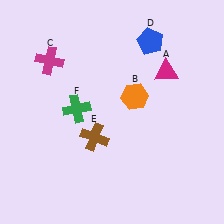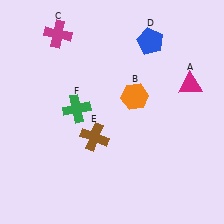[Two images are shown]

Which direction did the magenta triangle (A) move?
The magenta triangle (A) moved right.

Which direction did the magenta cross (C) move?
The magenta cross (C) moved up.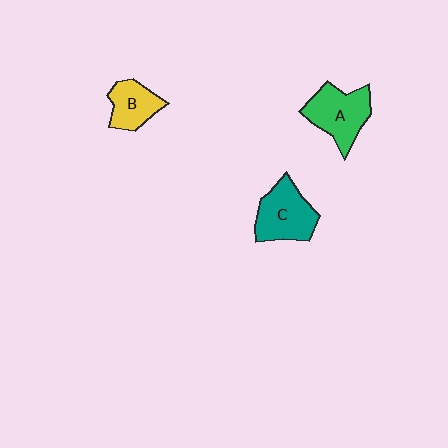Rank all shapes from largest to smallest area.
From largest to smallest: A (green), C (teal), B (yellow).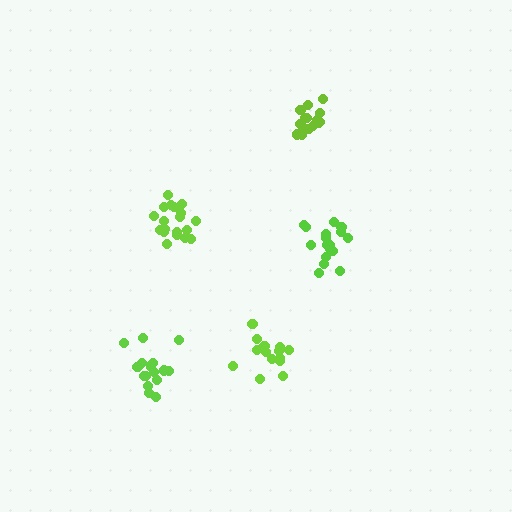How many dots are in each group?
Group 1: 17 dots, Group 2: 17 dots, Group 3: 16 dots, Group 4: 19 dots, Group 5: 16 dots (85 total).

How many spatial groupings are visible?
There are 5 spatial groupings.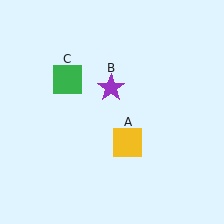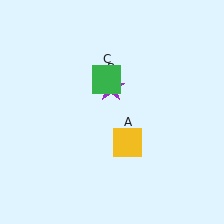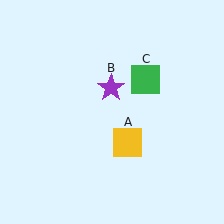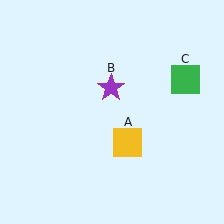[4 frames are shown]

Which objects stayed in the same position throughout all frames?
Yellow square (object A) and purple star (object B) remained stationary.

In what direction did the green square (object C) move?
The green square (object C) moved right.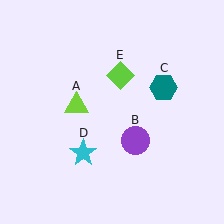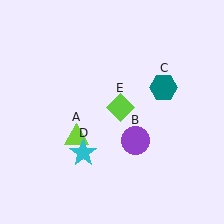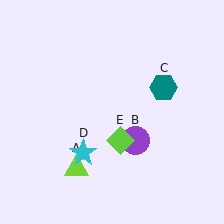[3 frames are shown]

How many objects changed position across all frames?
2 objects changed position: lime triangle (object A), lime diamond (object E).